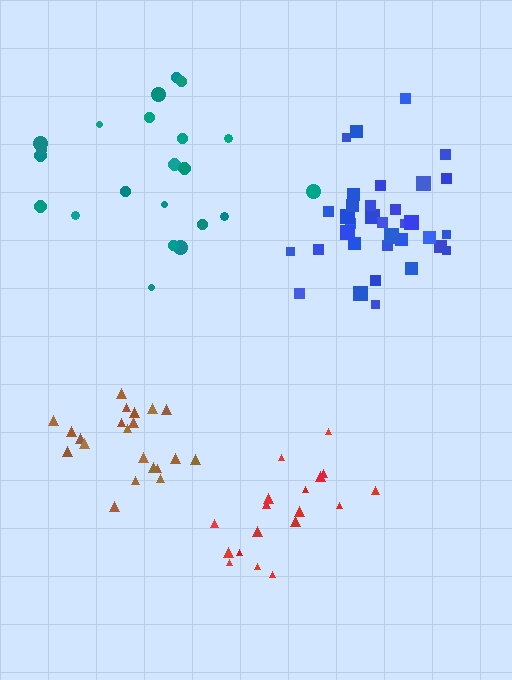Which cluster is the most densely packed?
Blue.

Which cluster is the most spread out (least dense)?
Teal.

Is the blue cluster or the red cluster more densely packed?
Blue.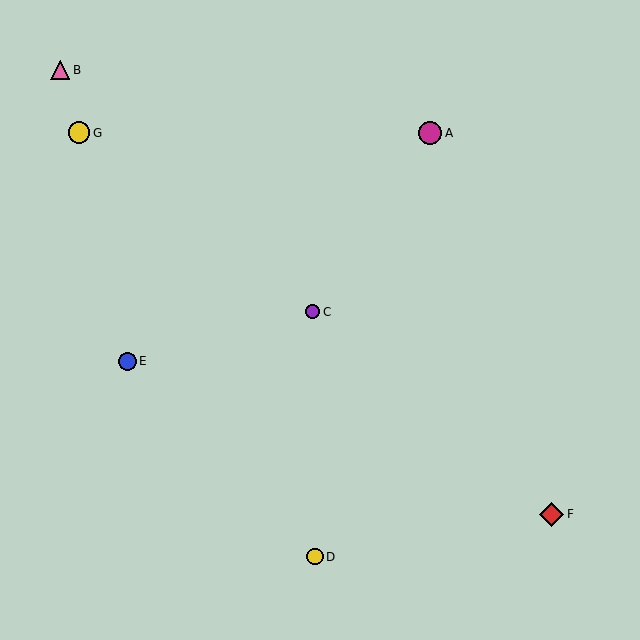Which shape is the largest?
The red diamond (labeled F) is the largest.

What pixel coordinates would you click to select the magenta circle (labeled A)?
Click at (430, 133) to select the magenta circle A.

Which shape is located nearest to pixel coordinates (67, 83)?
The pink triangle (labeled B) at (60, 70) is nearest to that location.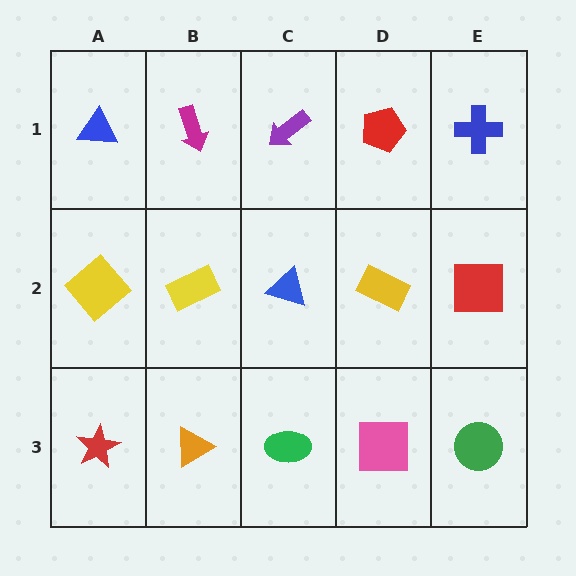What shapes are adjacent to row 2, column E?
A blue cross (row 1, column E), a green circle (row 3, column E), a yellow rectangle (row 2, column D).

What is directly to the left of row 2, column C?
A yellow rectangle.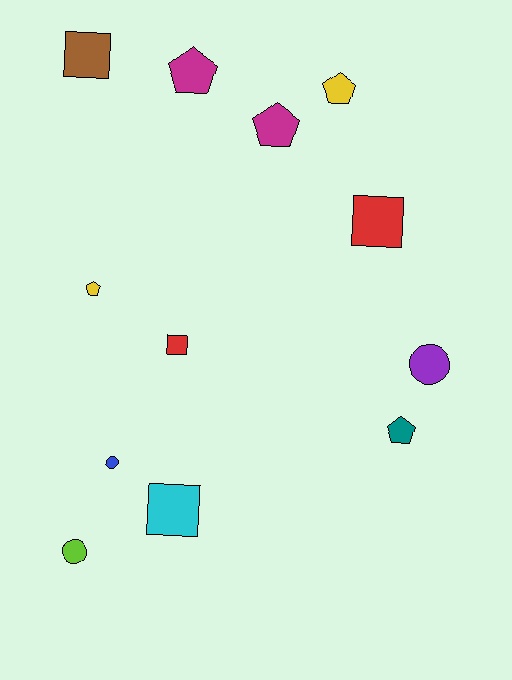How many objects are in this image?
There are 12 objects.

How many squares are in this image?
There are 4 squares.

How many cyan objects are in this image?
There is 1 cyan object.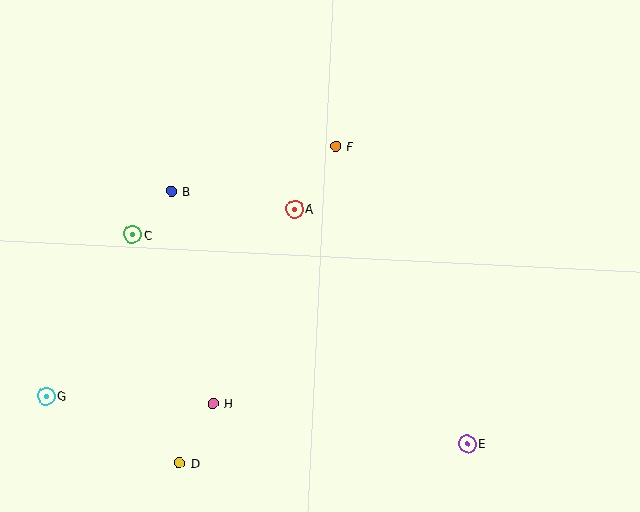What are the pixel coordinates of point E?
Point E is at (467, 444).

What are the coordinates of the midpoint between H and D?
The midpoint between H and D is at (196, 433).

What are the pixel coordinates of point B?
Point B is at (171, 192).